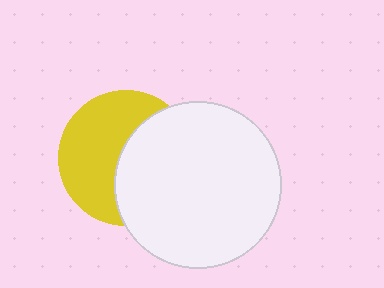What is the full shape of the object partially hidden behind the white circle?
The partially hidden object is a yellow circle.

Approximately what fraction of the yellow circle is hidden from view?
Roughly 47% of the yellow circle is hidden behind the white circle.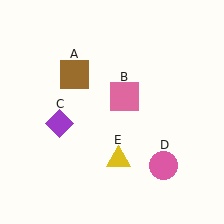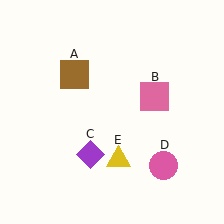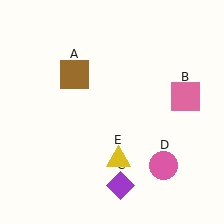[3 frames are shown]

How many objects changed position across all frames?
2 objects changed position: pink square (object B), purple diamond (object C).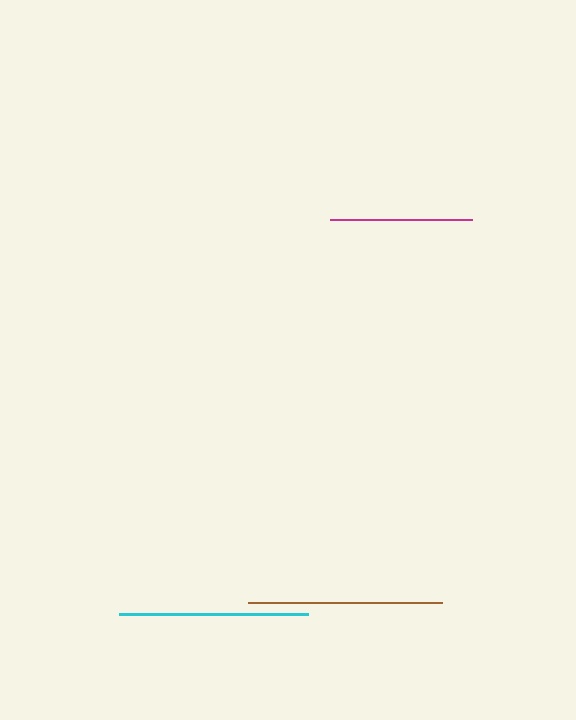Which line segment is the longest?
The brown line is the longest at approximately 194 pixels.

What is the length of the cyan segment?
The cyan segment is approximately 189 pixels long.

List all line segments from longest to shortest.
From longest to shortest: brown, cyan, magenta.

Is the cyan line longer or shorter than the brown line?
The brown line is longer than the cyan line.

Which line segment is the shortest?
The magenta line is the shortest at approximately 141 pixels.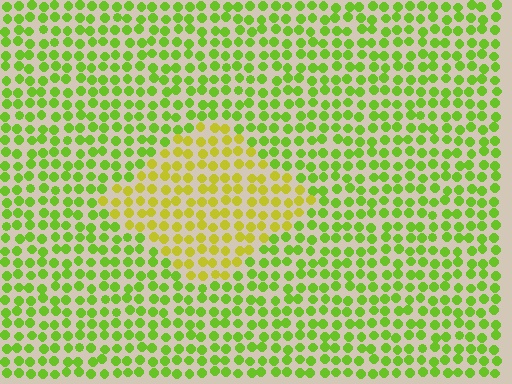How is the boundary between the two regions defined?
The boundary is defined purely by a slight shift in hue (about 33 degrees). Spacing, size, and orientation are identical on both sides.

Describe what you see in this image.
The image is filled with small lime elements in a uniform arrangement. A diamond-shaped region is visible where the elements are tinted to a slightly different hue, forming a subtle color boundary.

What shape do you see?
I see a diamond.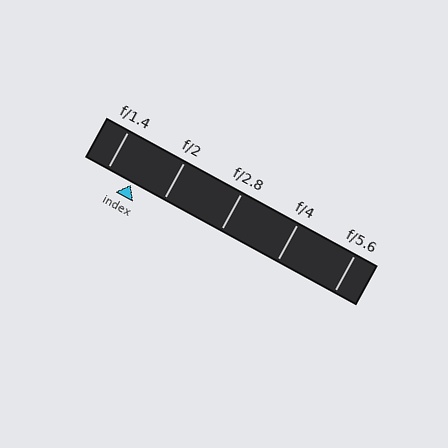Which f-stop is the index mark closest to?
The index mark is closest to f/1.4.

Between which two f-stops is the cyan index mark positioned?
The index mark is between f/1.4 and f/2.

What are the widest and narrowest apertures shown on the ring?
The widest aperture shown is f/1.4 and the narrowest is f/5.6.